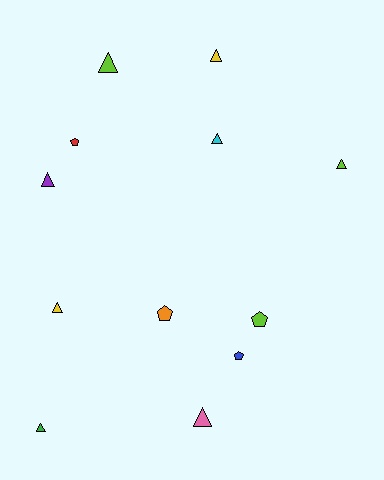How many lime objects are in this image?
There are 3 lime objects.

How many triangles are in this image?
There are 8 triangles.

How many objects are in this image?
There are 12 objects.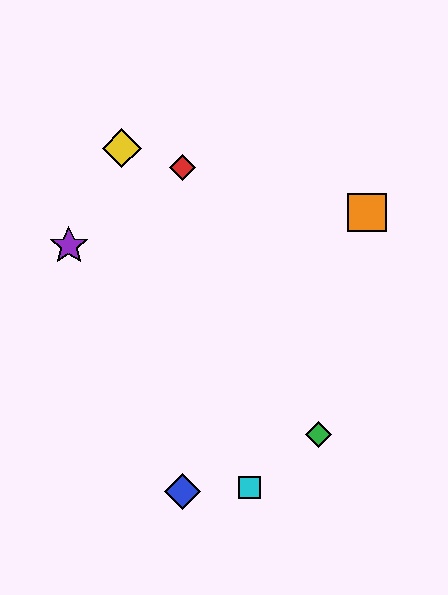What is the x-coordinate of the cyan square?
The cyan square is at x≈250.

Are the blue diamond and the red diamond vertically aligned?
Yes, both are at x≈182.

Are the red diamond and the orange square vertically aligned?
No, the red diamond is at x≈182 and the orange square is at x≈367.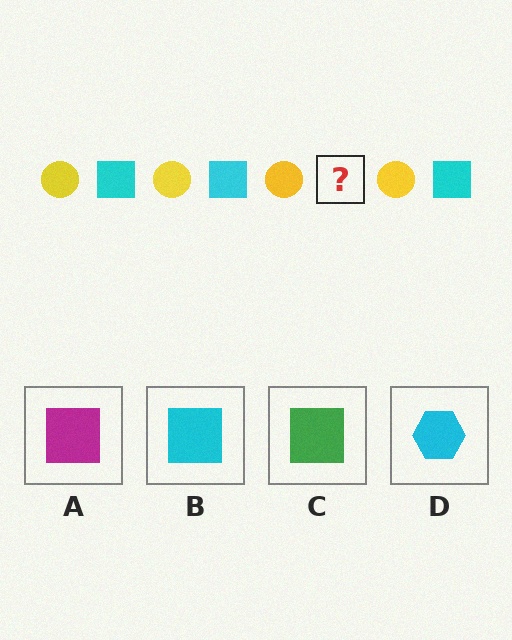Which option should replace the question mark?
Option B.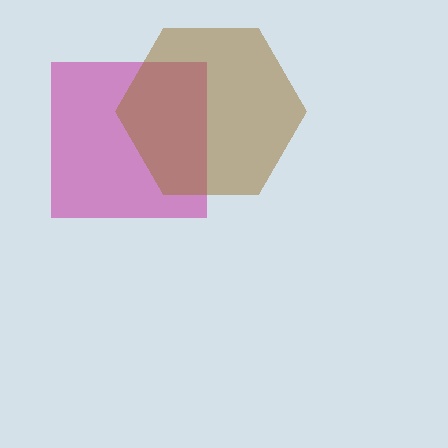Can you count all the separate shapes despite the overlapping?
Yes, there are 2 separate shapes.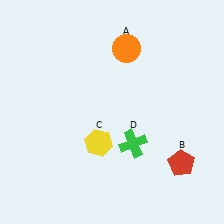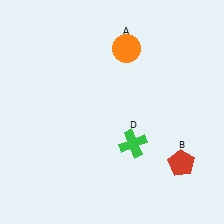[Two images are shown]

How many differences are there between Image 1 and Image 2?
There is 1 difference between the two images.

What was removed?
The yellow hexagon (C) was removed in Image 2.